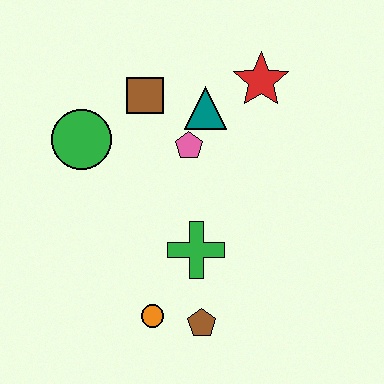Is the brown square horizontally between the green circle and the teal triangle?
Yes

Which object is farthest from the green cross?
The red star is farthest from the green cross.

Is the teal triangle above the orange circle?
Yes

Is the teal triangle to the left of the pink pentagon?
No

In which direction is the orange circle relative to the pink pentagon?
The orange circle is below the pink pentagon.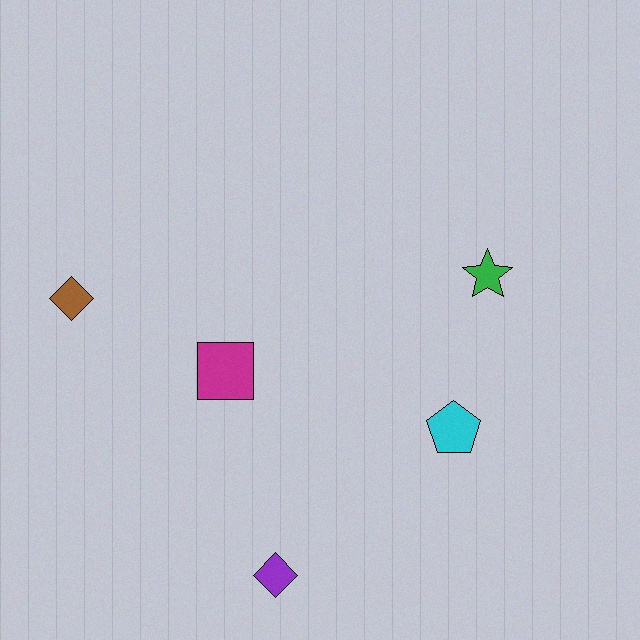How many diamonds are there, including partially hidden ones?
There are 2 diamonds.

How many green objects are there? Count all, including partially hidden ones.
There is 1 green object.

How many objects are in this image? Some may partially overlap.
There are 5 objects.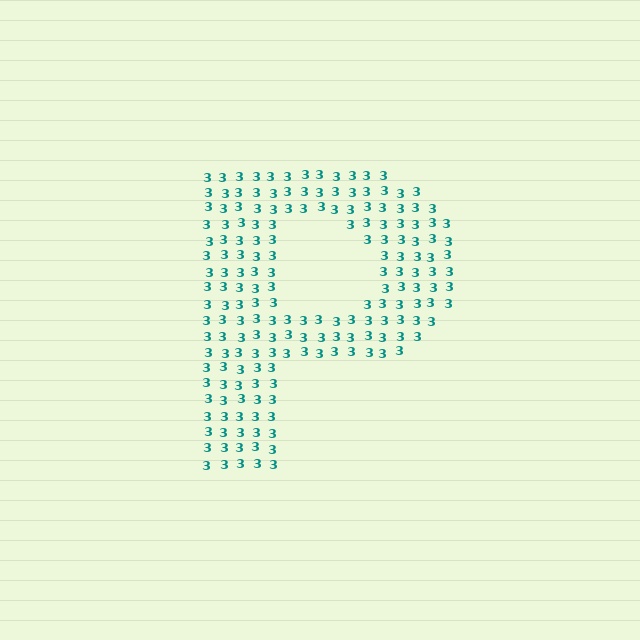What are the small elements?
The small elements are digit 3's.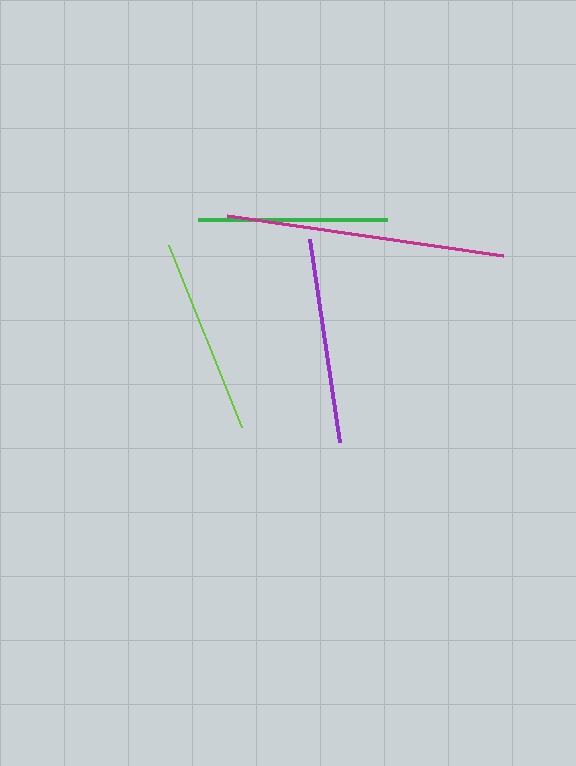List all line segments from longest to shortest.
From longest to shortest: magenta, purple, lime, green.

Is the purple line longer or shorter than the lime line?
The purple line is longer than the lime line.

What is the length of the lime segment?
The lime segment is approximately 196 pixels long.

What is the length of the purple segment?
The purple segment is approximately 205 pixels long.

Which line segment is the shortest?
The green line is the shortest at approximately 189 pixels.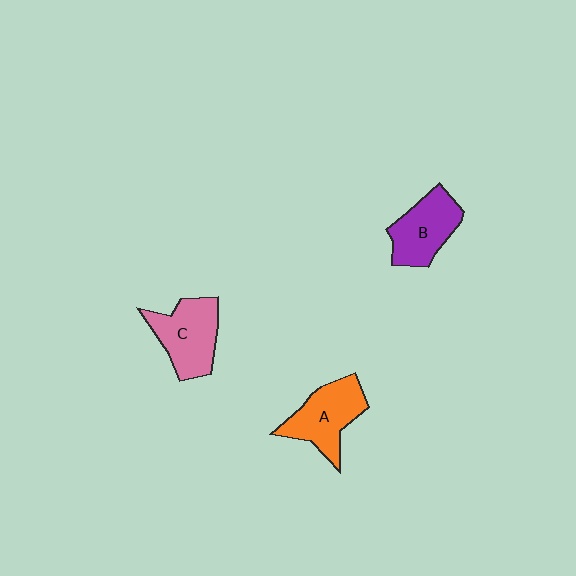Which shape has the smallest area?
Shape B (purple).